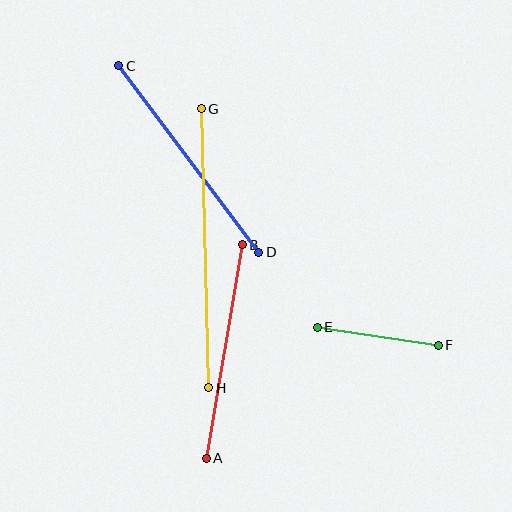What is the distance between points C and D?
The distance is approximately 233 pixels.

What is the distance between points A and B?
The distance is approximately 216 pixels.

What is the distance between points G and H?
The distance is approximately 279 pixels.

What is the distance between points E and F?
The distance is approximately 122 pixels.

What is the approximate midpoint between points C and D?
The midpoint is at approximately (189, 159) pixels.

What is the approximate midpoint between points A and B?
The midpoint is at approximately (224, 352) pixels.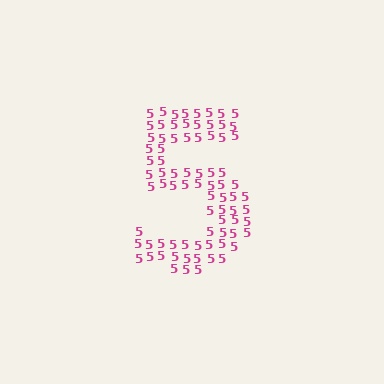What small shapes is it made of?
It is made of small digit 5's.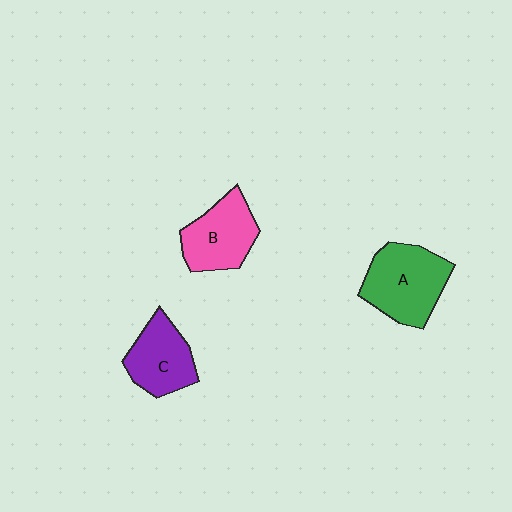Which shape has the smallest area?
Shape C (purple).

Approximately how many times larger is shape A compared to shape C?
Approximately 1.3 times.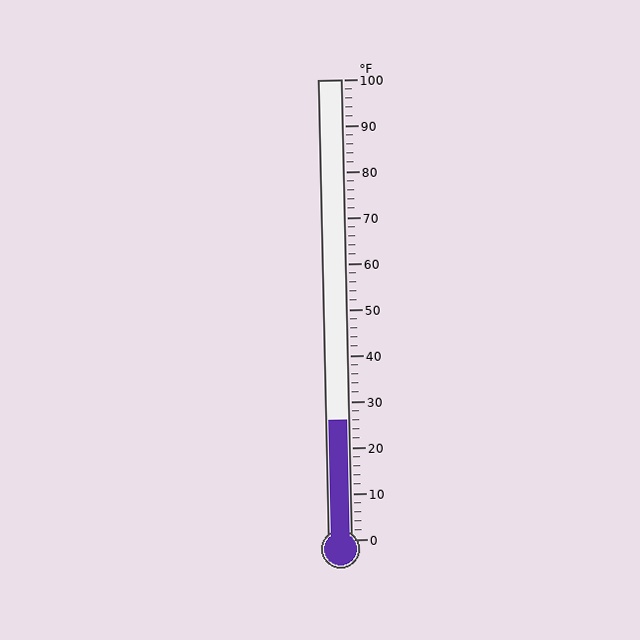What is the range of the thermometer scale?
The thermometer scale ranges from 0°F to 100°F.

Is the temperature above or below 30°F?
The temperature is below 30°F.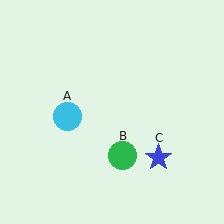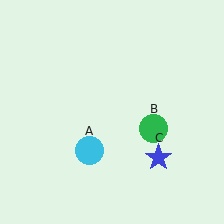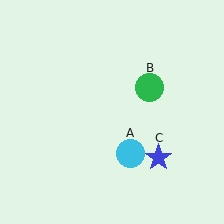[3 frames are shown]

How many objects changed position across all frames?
2 objects changed position: cyan circle (object A), green circle (object B).